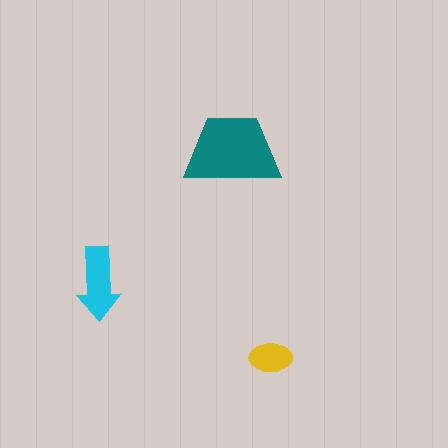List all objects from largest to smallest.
The teal trapezoid, the cyan arrow, the yellow ellipse.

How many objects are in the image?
There are 3 objects in the image.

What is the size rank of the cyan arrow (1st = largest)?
2nd.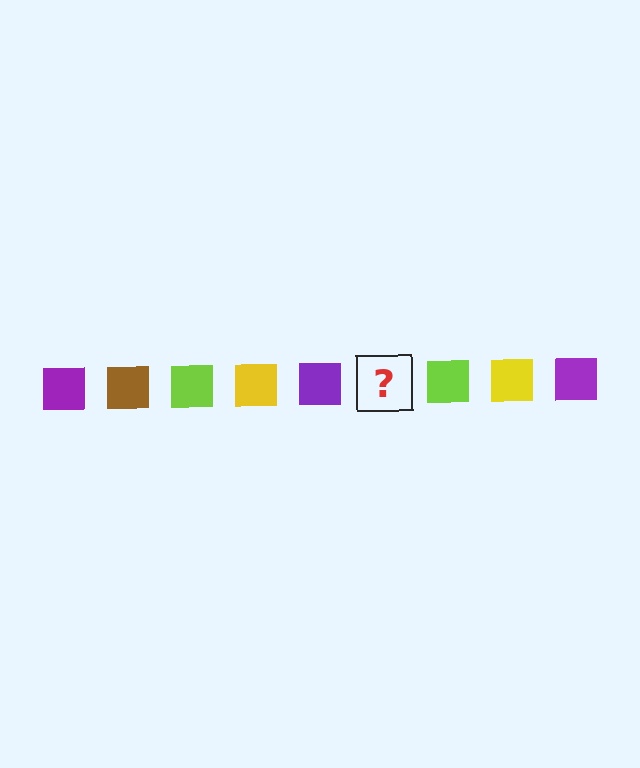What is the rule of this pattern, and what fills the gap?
The rule is that the pattern cycles through purple, brown, lime, yellow squares. The gap should be filled with a brown square.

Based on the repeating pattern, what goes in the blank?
The blank should be a brown square.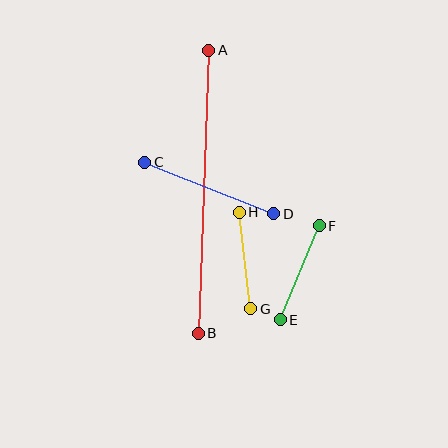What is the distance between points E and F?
The distance is approximately 102 pixels.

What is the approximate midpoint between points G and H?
The midpoint is at approximately (245, 261) pixels.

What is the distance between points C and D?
The distance is approximately 139 pixels.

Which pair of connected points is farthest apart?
Points A and B are farthest apart.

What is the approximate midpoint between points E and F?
The midpoint is at approximately (300, 273) pixels.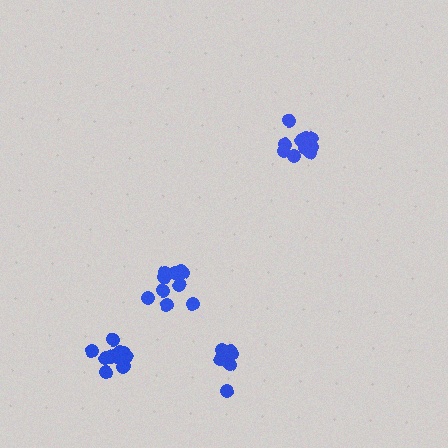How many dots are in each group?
Group 1: 12 dots, Group 2: 11 dots, Group 3: 12 dots, Group 4: 8 dots (43 total).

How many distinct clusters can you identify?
There are 4 distinct clusters.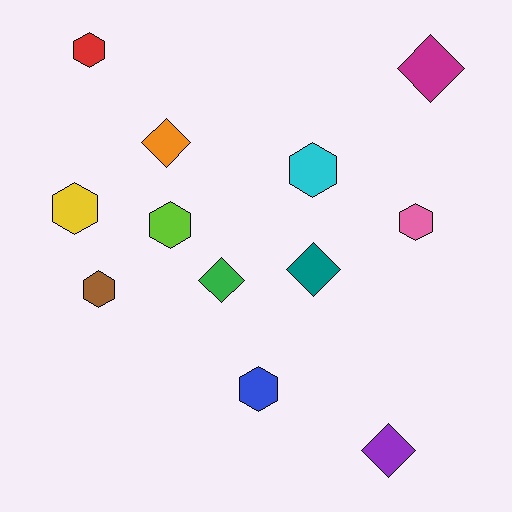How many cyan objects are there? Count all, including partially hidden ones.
There is 1 cyan object.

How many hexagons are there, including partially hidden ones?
There are 7 hexagons.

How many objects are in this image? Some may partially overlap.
There are 12 objects.